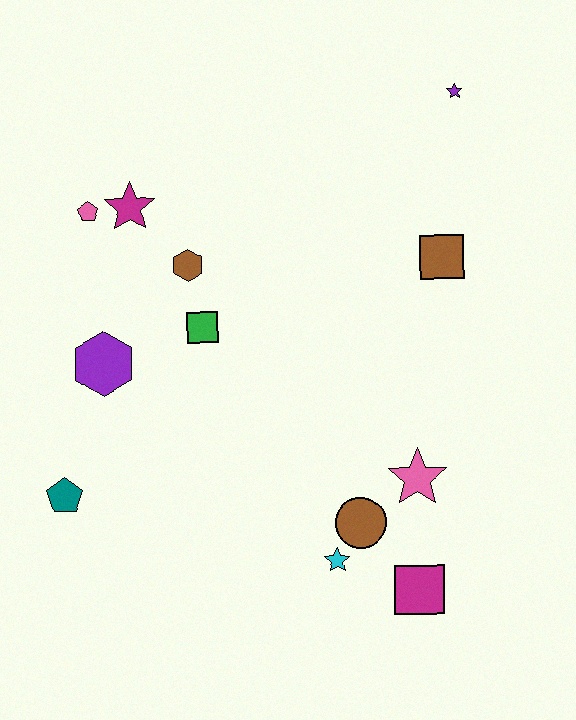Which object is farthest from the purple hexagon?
The purple star is farthest from the purple hexagon.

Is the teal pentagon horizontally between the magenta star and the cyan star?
No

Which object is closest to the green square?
The brown hexagon is closest to the green square.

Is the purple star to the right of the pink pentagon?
Yes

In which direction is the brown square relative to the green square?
The brown square is to the right of the green square.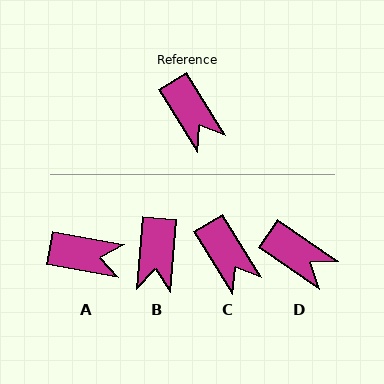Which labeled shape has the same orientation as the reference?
C.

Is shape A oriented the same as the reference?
No, it is off by about 48 degrees.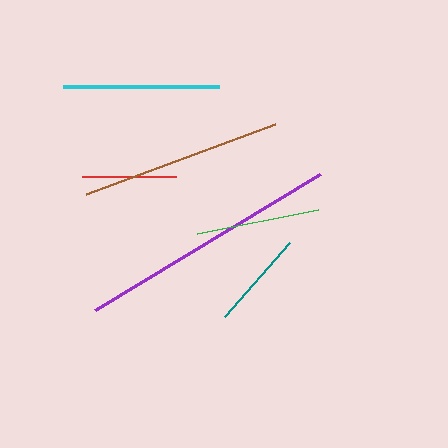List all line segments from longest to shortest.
From longest to shortest: purple, brown, cyan, green, teal, red.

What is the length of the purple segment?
The purple segment is approximately 263 pixels long.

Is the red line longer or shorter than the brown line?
The brown line is longer than the red line.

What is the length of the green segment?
The green segment is approximately 123 pixels long.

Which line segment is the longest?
The purple line is the longest at approximately 263 pixels.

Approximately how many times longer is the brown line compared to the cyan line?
The brown line is approximately 1.3 times the length of the cyan line.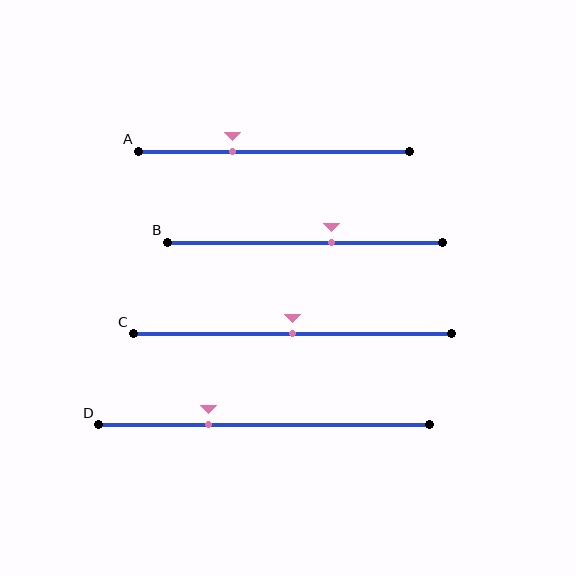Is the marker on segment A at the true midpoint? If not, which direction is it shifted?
No, the marker on segment A is shifted to the left by about 15% of the segment length.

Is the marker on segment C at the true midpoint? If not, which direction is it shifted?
Yes, the marker on segment C is at the true midpoint.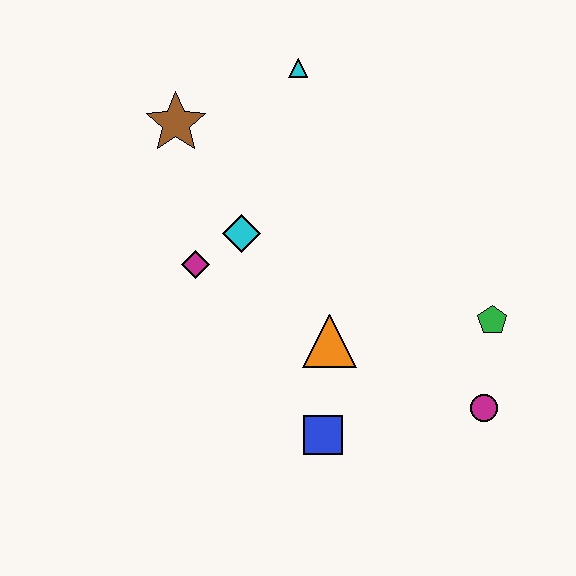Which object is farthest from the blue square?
The cyan triangle is farthest from the blue square.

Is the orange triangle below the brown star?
Yes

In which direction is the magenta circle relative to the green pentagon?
The magenta circle is below the green pentagon.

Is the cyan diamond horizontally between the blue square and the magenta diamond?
Yes